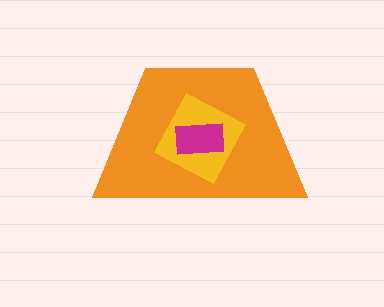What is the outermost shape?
The orange trapezoid.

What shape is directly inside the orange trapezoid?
The yellow square.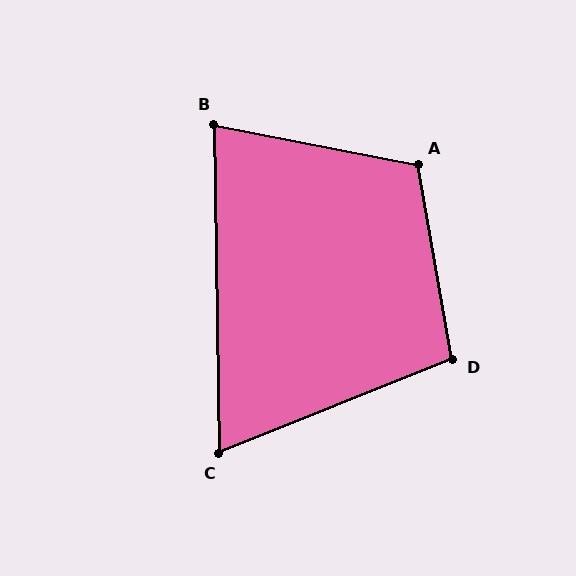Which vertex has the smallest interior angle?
C, at approximately 69 degrees.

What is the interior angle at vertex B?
Approximately 78 degrees (acute).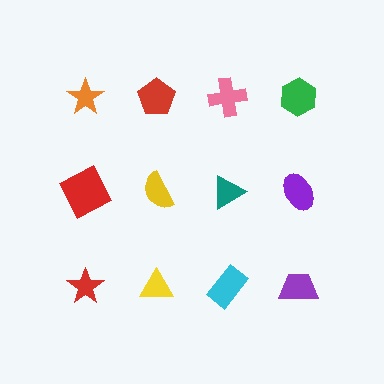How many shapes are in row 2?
4 shapes.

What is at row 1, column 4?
A green hexagon.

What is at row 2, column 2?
A yellow semicircle.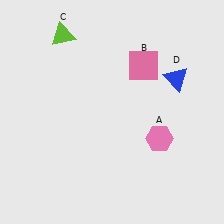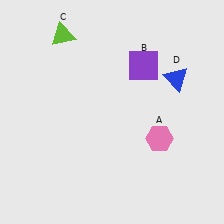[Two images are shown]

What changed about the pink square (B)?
In Image 1, B is pink. In Image 2, it changed to purple.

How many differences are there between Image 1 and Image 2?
There is 1 difference between the two images.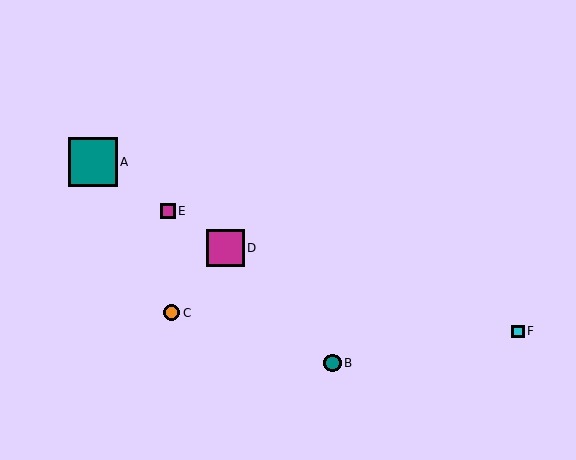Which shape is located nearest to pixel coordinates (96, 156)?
The teal square (labeled A) at (93, 162) is nearest to that location.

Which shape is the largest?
The teal square (labeled A) is the largest.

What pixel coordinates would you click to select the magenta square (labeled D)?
Click at (225, 248) to select the magenta square D.